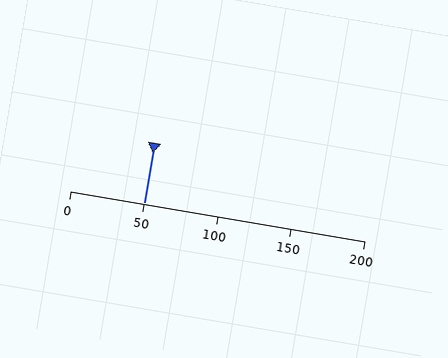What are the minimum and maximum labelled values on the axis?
The axis runs from 0 to 200.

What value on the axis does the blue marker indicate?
The marker indicates approximately 50.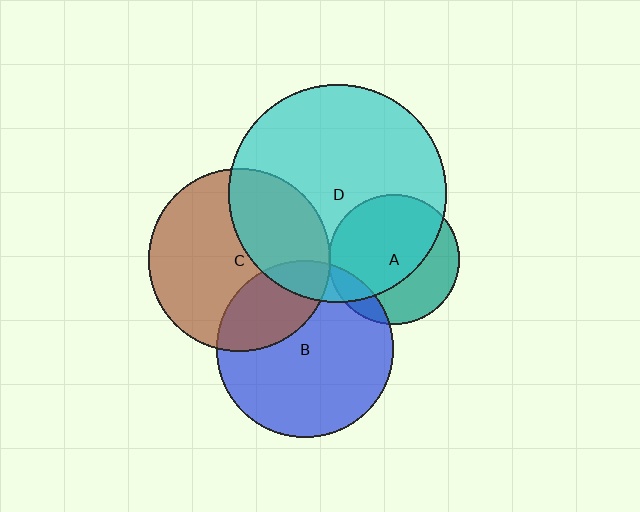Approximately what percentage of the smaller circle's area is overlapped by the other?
Approximately 30%.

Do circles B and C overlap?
Yes.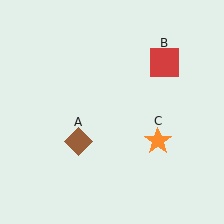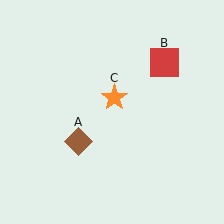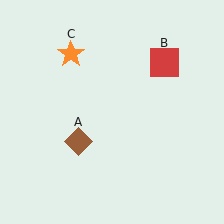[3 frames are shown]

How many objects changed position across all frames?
1 object changed position: orange star (object C).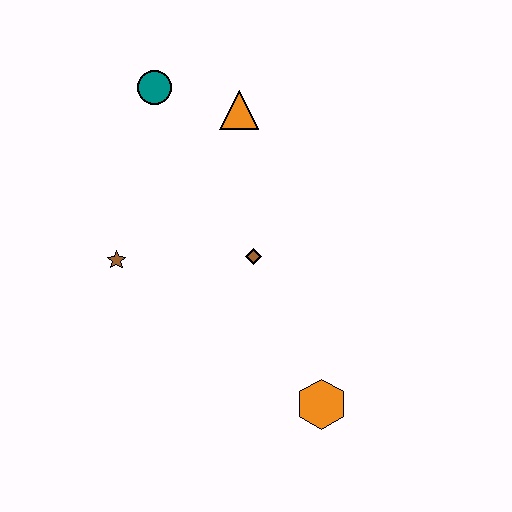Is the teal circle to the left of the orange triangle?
Yes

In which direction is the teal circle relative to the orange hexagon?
The teal circle is above the orange hexagon.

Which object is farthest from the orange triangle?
The orange hexagon is farthest from the orange triangle.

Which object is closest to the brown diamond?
The brown star is closest to the brown diamond.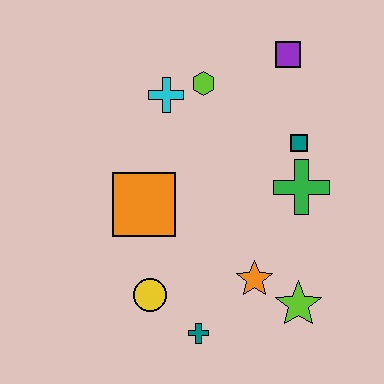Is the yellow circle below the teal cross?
No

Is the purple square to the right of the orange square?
Yes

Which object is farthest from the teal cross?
The purple square is farthest from the teal cross.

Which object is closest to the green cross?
The teal square is closest to the green cross.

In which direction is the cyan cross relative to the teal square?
The cyan cross is to the left of the teal square.